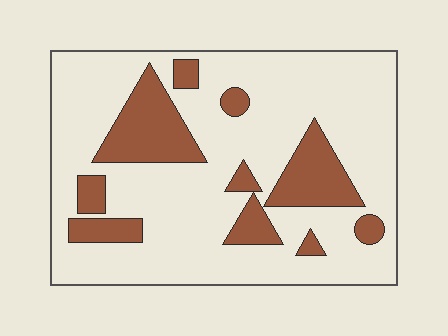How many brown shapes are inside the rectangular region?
10.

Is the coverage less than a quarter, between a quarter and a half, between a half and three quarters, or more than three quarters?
Less than a quarter.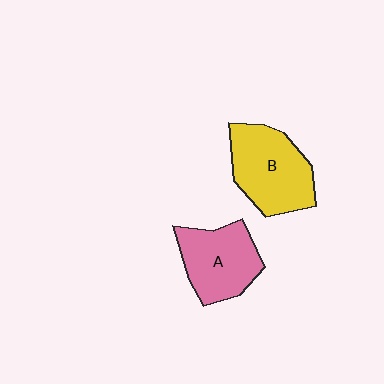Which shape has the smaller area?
Shape A (pink).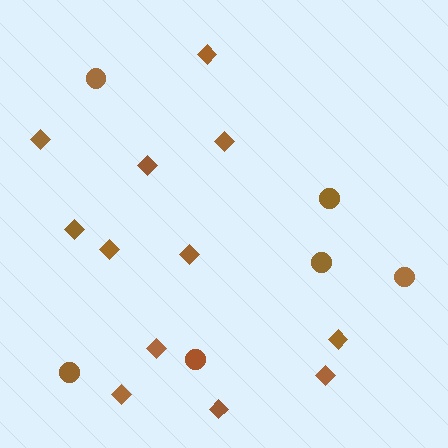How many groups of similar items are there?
There are 2 groups: one group of circles (6) and one group of diamonds (12).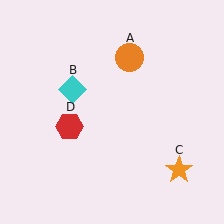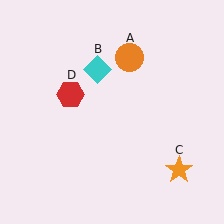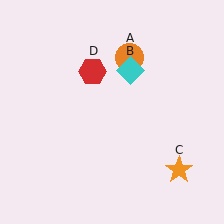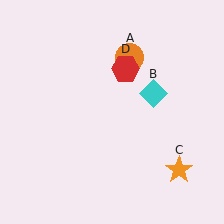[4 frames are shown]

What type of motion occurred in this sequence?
The cyan diamond (object B), red hexagon (object D) rotated clockwise around the center of the scene.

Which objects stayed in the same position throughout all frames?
Orange circle (object A) and orange star (object C) remained stationary.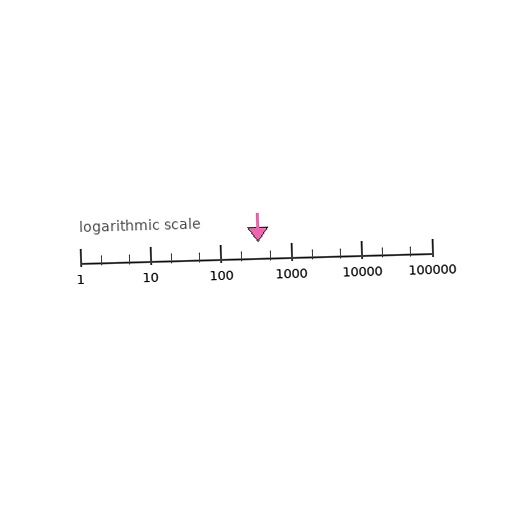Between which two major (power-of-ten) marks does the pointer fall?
The pointer is between 100 and 1000.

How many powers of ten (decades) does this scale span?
The scale spans 5 decades, from 1 to 100000.